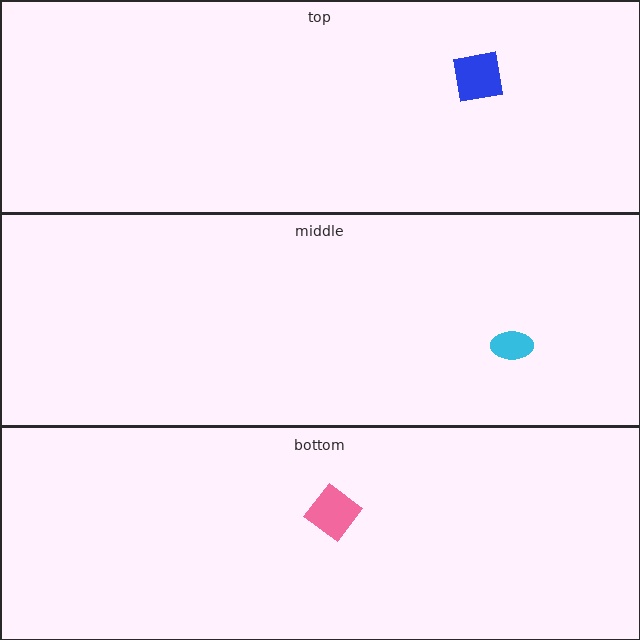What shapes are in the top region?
The blue square.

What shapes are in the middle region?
The cyan ellipse.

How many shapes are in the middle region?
1.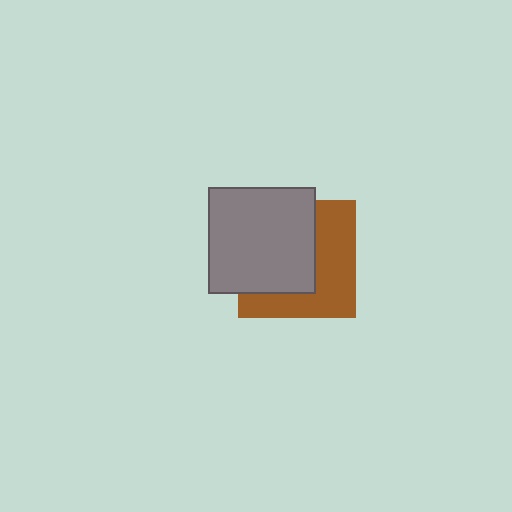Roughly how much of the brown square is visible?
About half of it is visible (roughly 47%).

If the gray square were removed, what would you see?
You would see the complete brown square.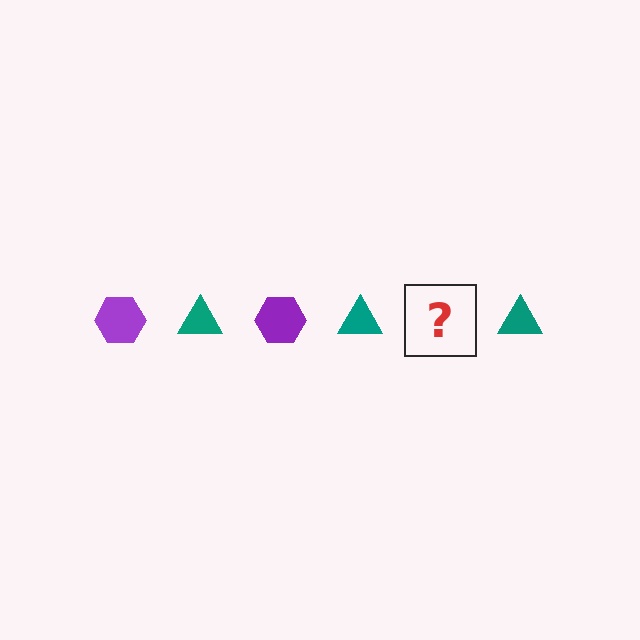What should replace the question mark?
The question mark should be replaced with a purple hexagon.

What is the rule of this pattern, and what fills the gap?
The rule is that the pattern alternates between purple hexagon and teal triangle. The gap should be filled with a purple hexagon.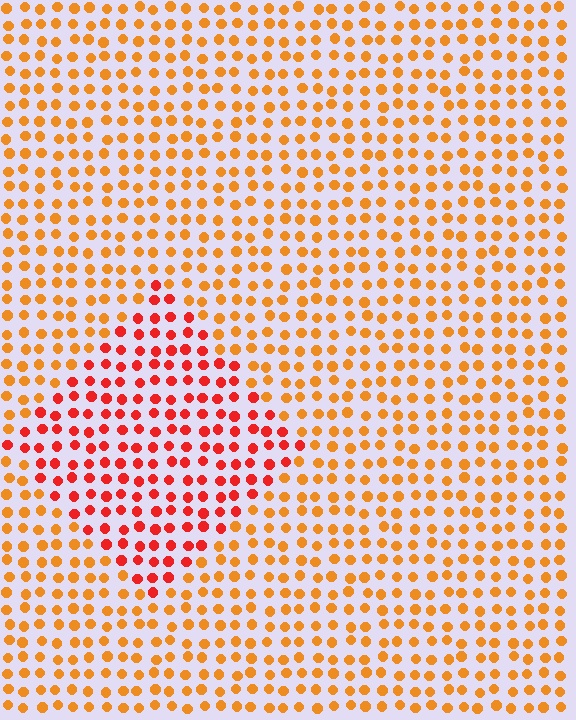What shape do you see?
I see a diamond.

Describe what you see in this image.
The image is filled with small orange elements in a uniform arrangement. A diamond-shaped region is visible where the elements are tinted to a slightly different hue, forming a subtle color boundary.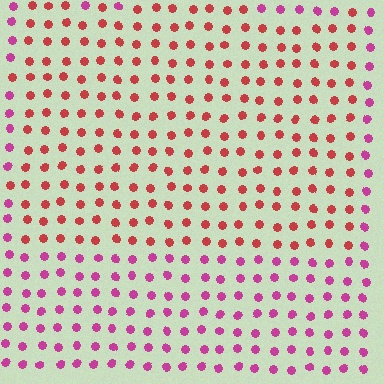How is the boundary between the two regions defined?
The boundary is defined purely by a slight shift in hue (about 39 degrees). Spacing, size, and orientation are identical on both sides.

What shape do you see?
I see a rectangle.